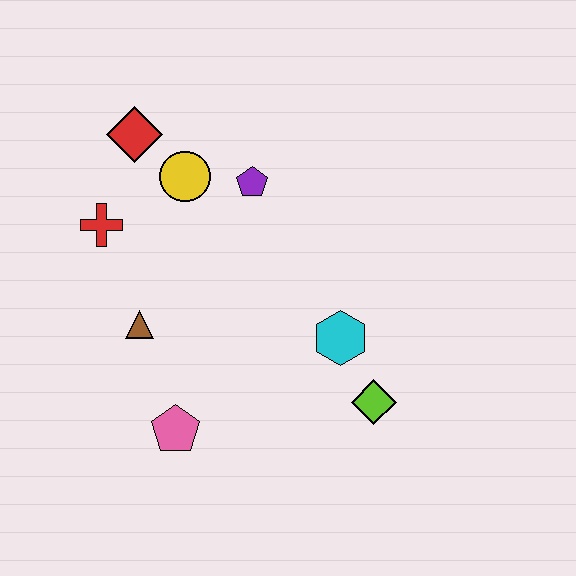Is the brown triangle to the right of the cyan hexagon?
No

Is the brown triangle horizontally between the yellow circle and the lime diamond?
No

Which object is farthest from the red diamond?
The lime diamond is farthest from the red diamond.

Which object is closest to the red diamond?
The yellow circle is closest to the red diamond.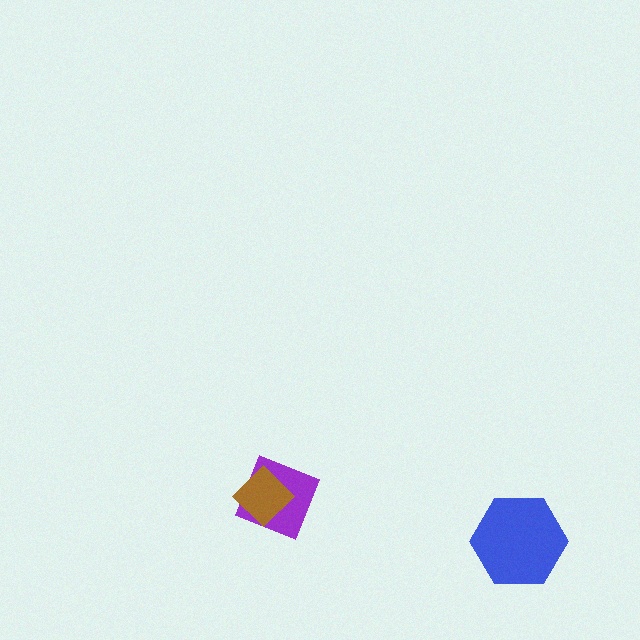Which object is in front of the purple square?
The brown diamond is in front of the purple square.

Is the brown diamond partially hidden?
No, no other shape covers it.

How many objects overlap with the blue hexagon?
0 objects overlap with the blue hexagon.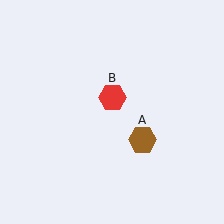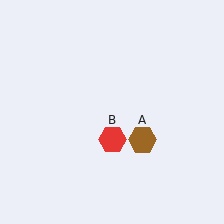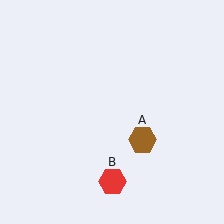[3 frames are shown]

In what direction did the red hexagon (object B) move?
The red hexagon (object B) moved down.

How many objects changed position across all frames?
1 object changed position: red hexagon (object B).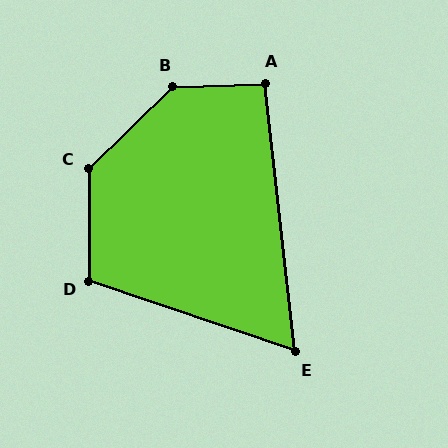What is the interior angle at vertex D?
Approximately 109 degrees (obtuse).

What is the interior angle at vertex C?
Approximately 134 degrees (obtuse).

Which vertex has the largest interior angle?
B, at approximately 138 degrees.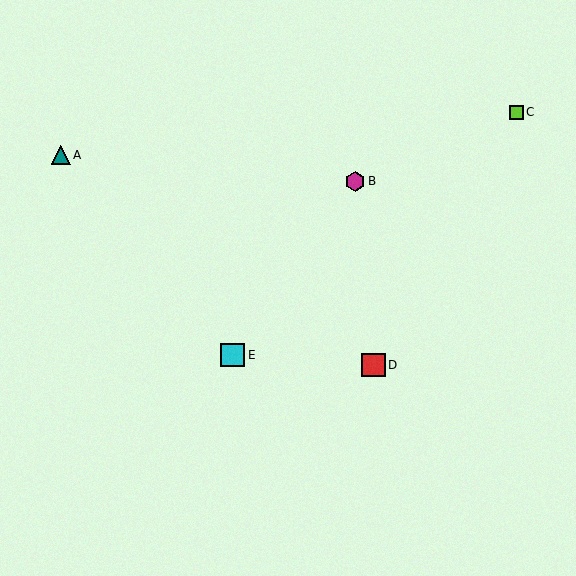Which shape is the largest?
The cyan square (labeled E) is the largest.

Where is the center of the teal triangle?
The center of the teal triangle is at (61, 155).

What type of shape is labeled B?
Shape B is a magenta hexagon.